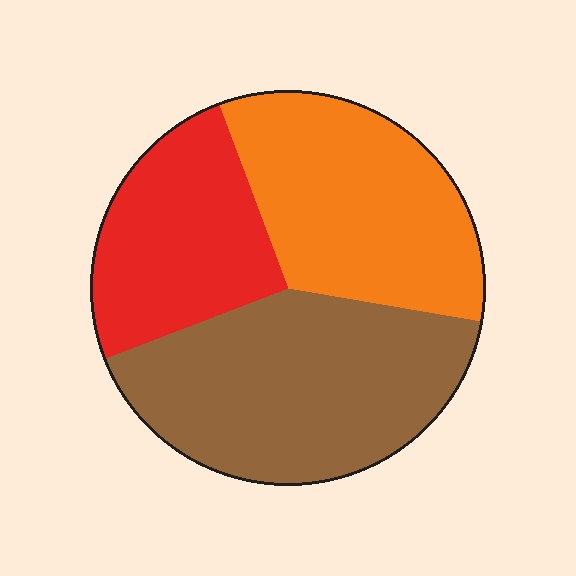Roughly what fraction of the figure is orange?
Orange takes up about one third (1/3) of the figure.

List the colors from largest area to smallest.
From largest to smallest: brown, orange, red.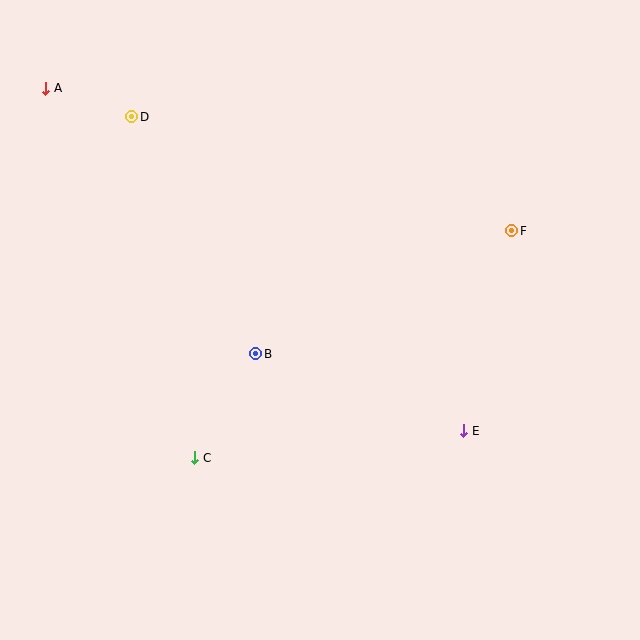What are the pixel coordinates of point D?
Point D is at (132, 117).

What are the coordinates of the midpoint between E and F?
The midpoint between E and F is at (488, 331).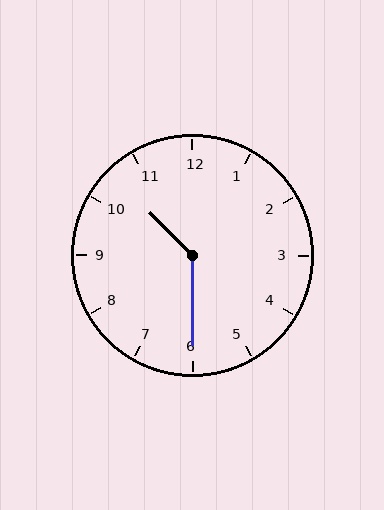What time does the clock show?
10:30.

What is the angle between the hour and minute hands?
Approximately 135 degrees.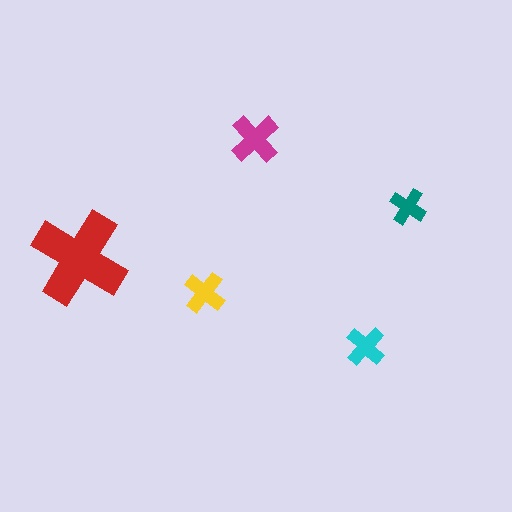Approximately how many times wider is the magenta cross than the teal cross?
About 1.5 times wider.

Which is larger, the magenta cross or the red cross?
The red one.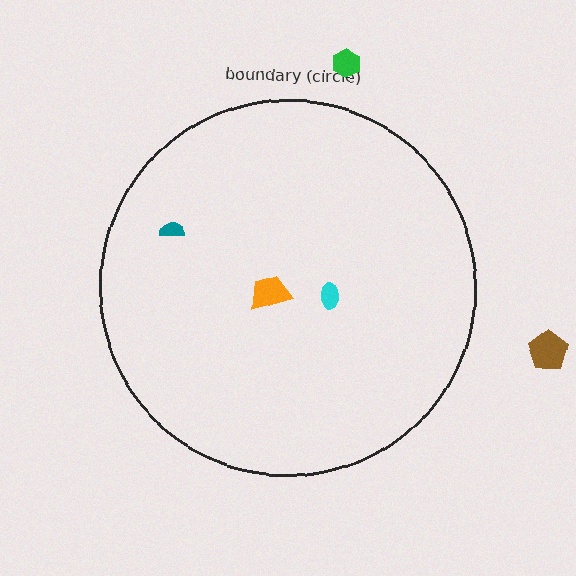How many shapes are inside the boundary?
3 inside, 2 outside.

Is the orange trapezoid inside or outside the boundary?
Inside.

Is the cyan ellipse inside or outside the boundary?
Inside.